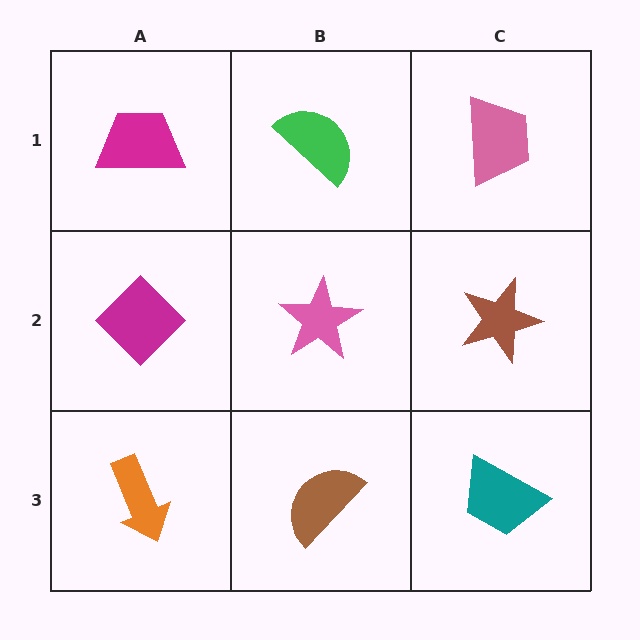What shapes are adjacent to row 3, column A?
A magenta diamond (row 2, column A), a brown semicircle (row 3, column B).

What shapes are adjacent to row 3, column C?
A brown star (row 2, column C), a brown semicircle (row 3, column B).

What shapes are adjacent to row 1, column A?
A magenta diamond (row 2, column A), a green semicircle (row 1, column B).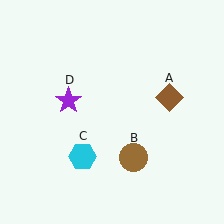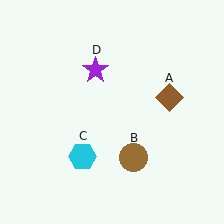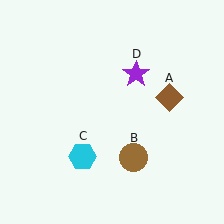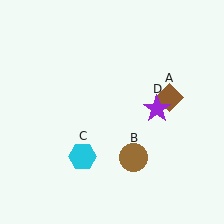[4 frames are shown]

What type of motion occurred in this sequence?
The purple star (object D) rotated clockwise around the center of the scene.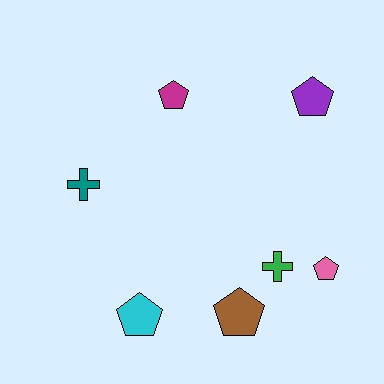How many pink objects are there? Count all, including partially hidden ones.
There is 1 pink object.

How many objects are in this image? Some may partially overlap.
There are 7 objects.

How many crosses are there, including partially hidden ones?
There are 2 crosses.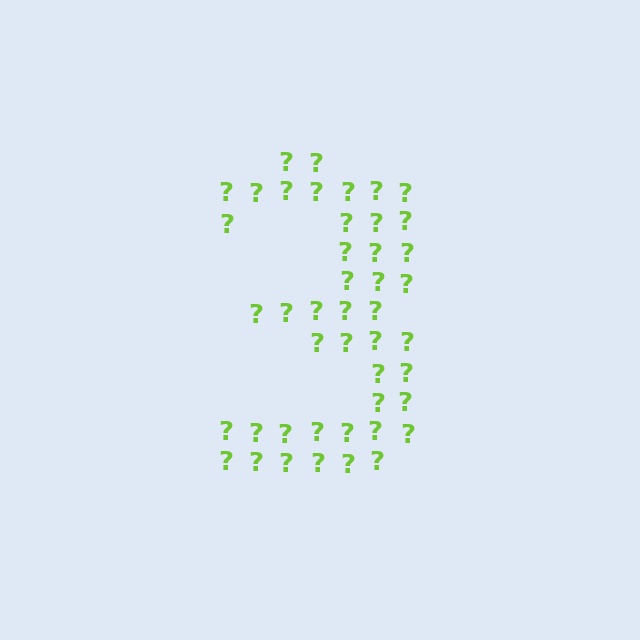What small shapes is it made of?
It is made of small question marks.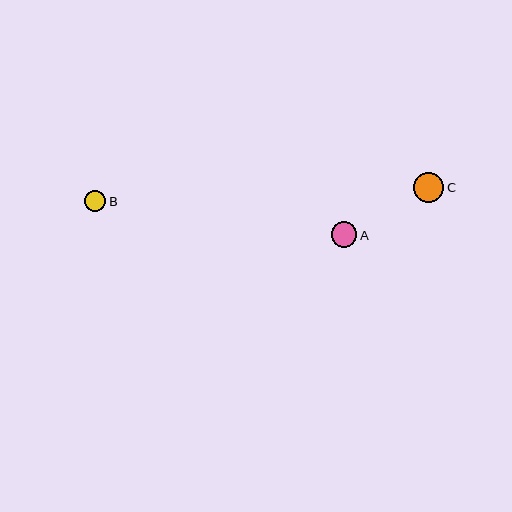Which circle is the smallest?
Circle B is the smallest with a size of approximately 21 pixels.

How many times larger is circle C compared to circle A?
Circle C is approximately 1.2 times the size of circle A.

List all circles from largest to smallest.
From largest to smallest: C, A, B.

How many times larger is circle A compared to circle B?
Circle A is approximately 1.2 times the size of circle B.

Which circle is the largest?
Circle C is the largest with a size of approximately 30 pixels.